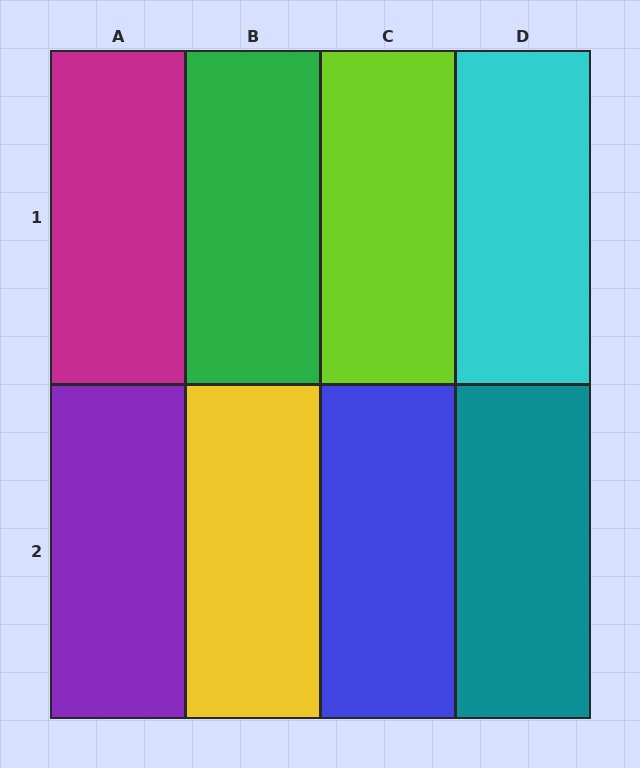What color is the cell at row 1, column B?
Green.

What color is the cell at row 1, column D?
Cyan.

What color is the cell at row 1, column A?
Magenta.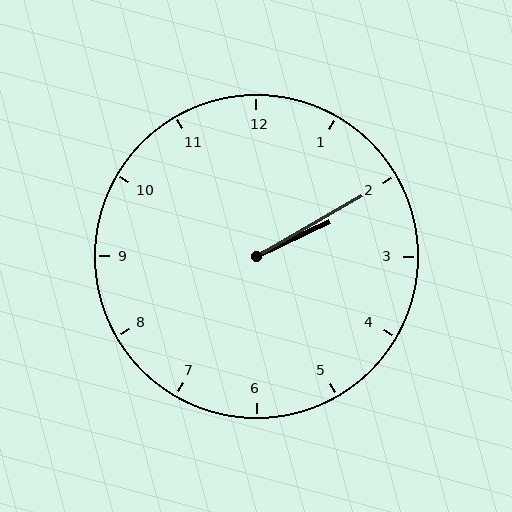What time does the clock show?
2:10.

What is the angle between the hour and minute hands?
Approximately 5 degrees.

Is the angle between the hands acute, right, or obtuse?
It is acute.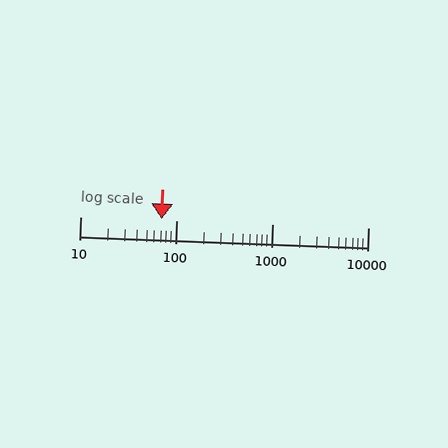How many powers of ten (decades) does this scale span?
The scale spans 3 decades, from 10 to 10000.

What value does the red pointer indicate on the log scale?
The pointer indicates approximately 71.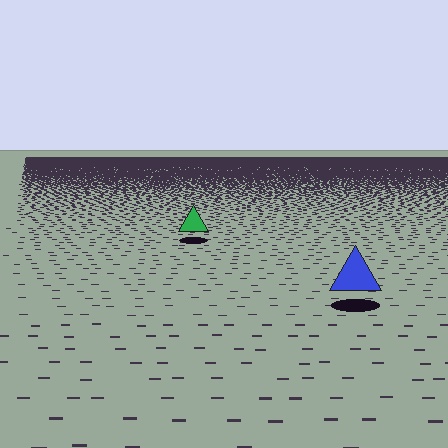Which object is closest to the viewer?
The blue triangle is closest. The texture marks near it are larger and more spread out.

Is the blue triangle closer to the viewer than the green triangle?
Yes. The blue triangle is closer — you can tell from the texture gradient: the ground texture is coarser near it.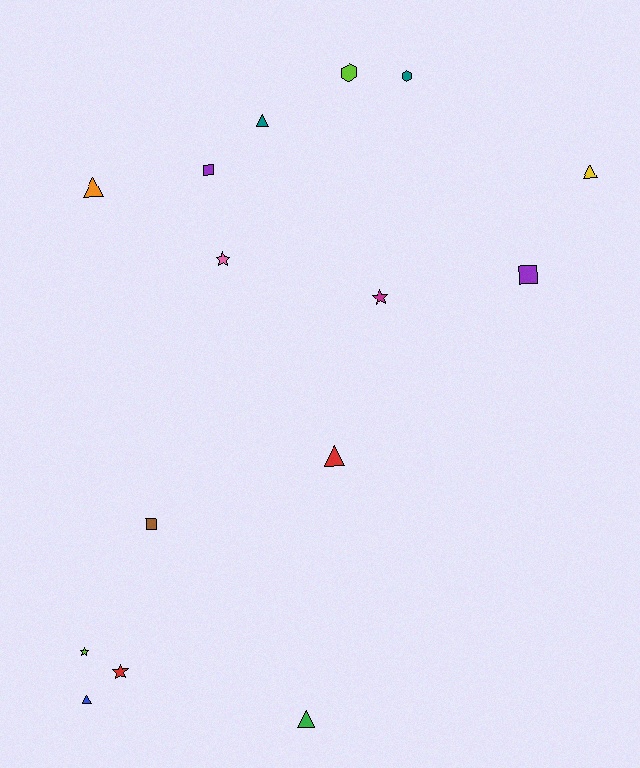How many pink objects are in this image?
There is 1 pink object.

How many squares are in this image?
There are 3 squares.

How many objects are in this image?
There are 15 objects.